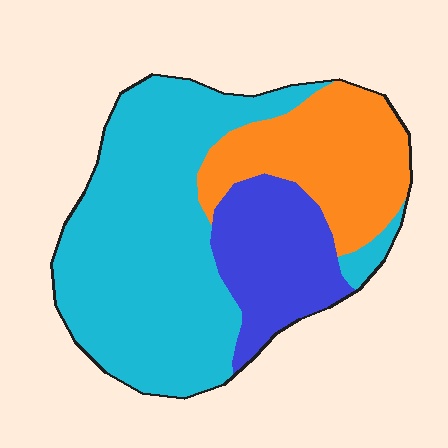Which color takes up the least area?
Blue, at roughly 20%.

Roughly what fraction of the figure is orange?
Orange takes up about one quarter (1/4) of the figure.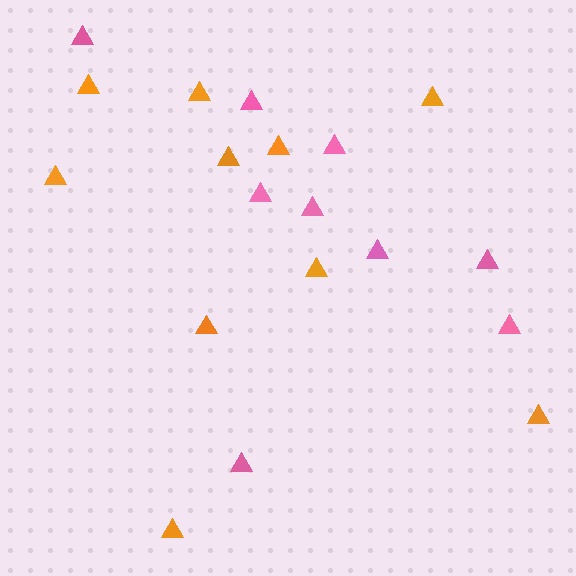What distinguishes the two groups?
There are 2 groups: one group of orange triangles (10) and one group of pink triangles (9).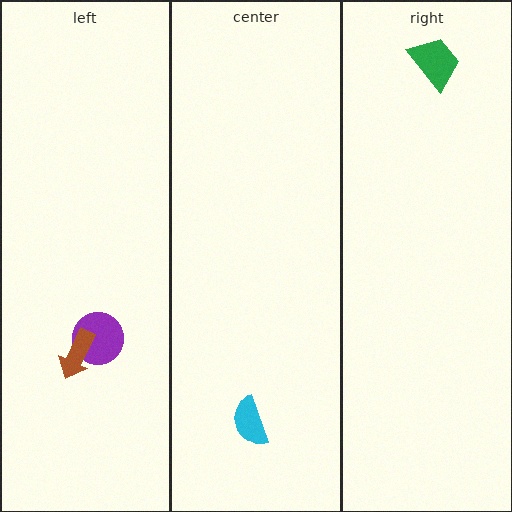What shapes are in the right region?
The green trapezoid.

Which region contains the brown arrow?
The left region.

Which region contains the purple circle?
The left region.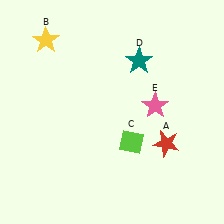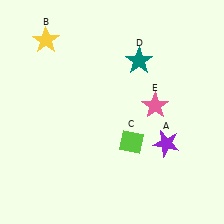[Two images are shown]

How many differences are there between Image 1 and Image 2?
There is 1 difference between the two images.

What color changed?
The star (A) changed from red in Image 1 to purple in Image 2.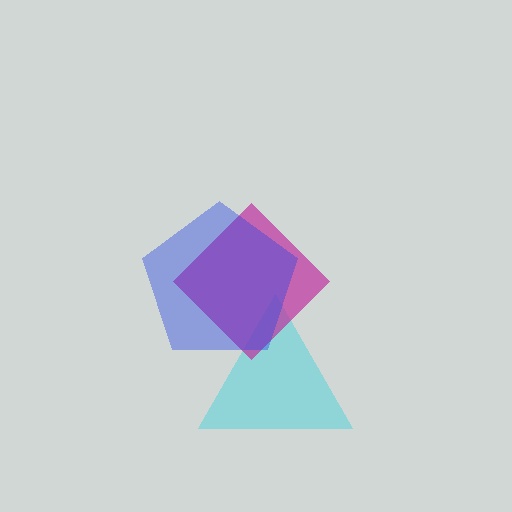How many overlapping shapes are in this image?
There are 3 overlapping shapes in the image.